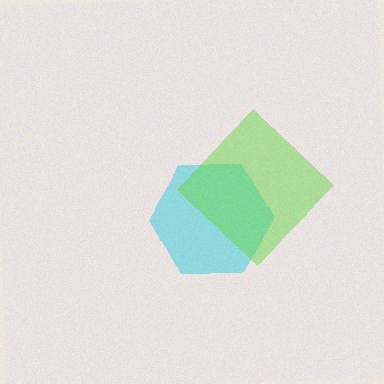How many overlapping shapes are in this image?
There are 2 overlapping shapes in the image.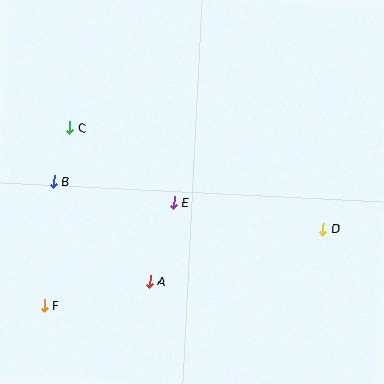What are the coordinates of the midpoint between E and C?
The midpoint between E and C is at (122, 165).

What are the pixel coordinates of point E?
Point E is at (174, 202).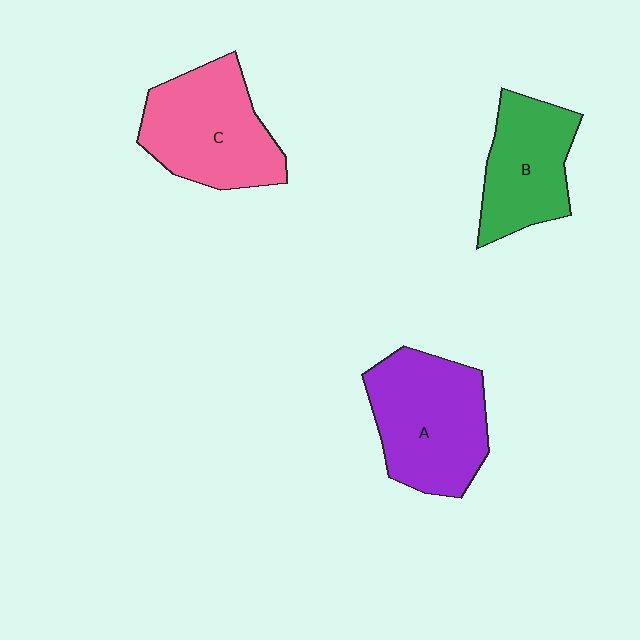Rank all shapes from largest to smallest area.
From largest to smallest: A (purple), C (pink), B (green).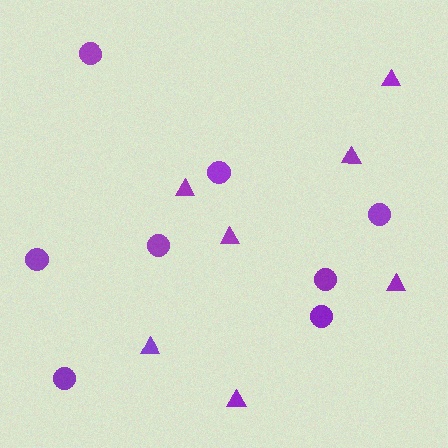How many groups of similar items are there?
There are 2 groups: one group of circles (8) and one group of triangles (7).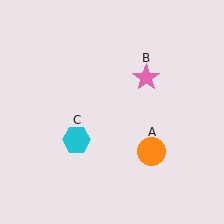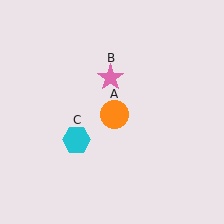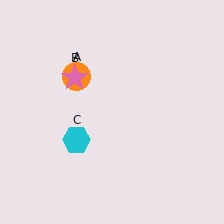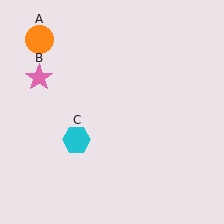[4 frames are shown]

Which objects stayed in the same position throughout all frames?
Cyan hexagon (object C) remained stationary.